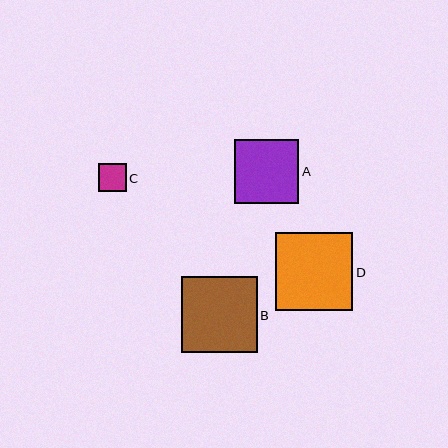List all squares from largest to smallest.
From largest to smallest: D, B, A, C.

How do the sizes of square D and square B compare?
Square D and square B are approximately the same size.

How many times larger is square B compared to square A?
Square B is approximately 1.2 times the size of square A.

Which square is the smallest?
Square C is the smallest with a size of approximately 28 pixels.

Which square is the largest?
Square D is the largest with a size of approximately 78 pixels.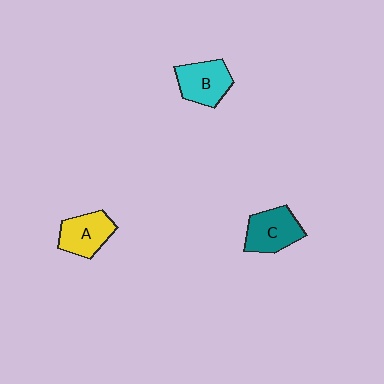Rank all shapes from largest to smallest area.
From largest to smallest: C (teal), B (cyan), A (yellow).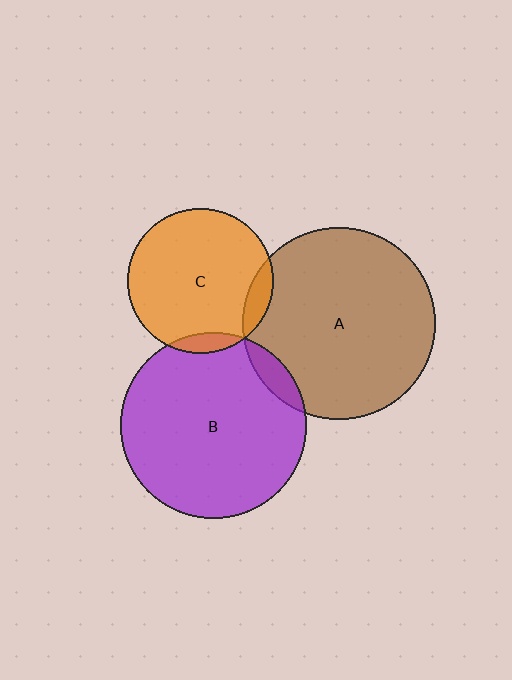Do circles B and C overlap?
Yes.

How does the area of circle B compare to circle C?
Approximately 1.6 times.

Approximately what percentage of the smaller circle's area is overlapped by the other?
Approximately 5%.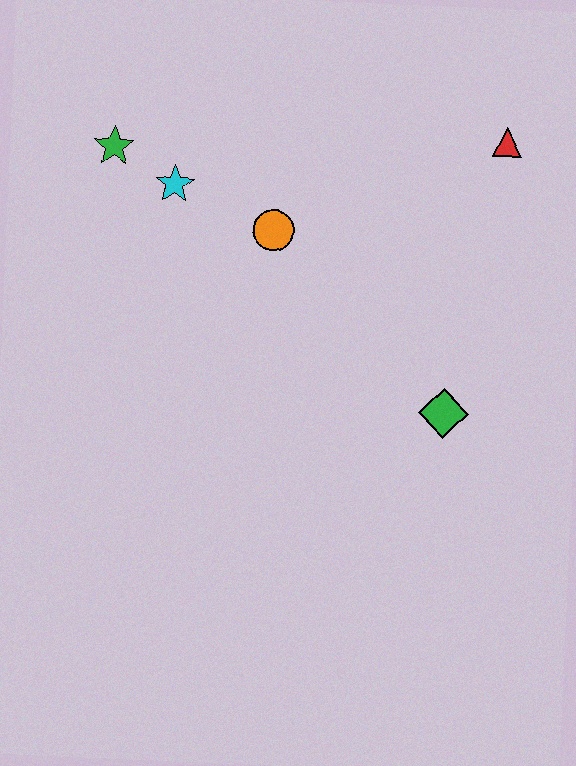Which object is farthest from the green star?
The green diamond is farthest from the green star.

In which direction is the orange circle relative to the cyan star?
The orange circle is to the right of the cyan star.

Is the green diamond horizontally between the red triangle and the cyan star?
Yes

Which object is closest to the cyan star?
The green star is closest to the cyan star.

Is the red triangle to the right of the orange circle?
Yes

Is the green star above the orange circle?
Yes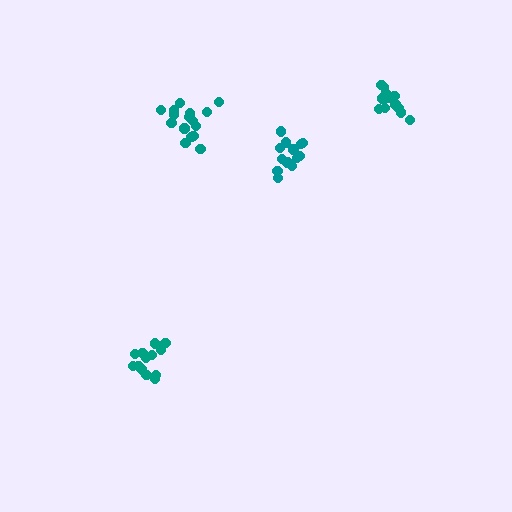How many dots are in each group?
Group 1: 17 dots, Group 2: 13 dots, Group 3: 13 dots, Group 4: 13 dots (56 total).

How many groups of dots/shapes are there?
There are 4 groups.